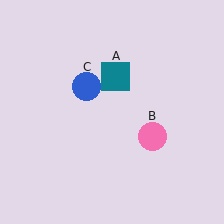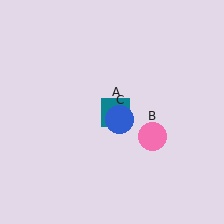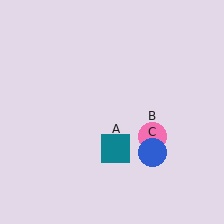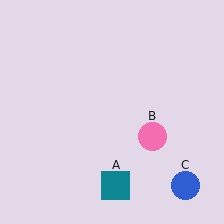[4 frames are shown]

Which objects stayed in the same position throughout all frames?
Pink circle (object B) remained stationary.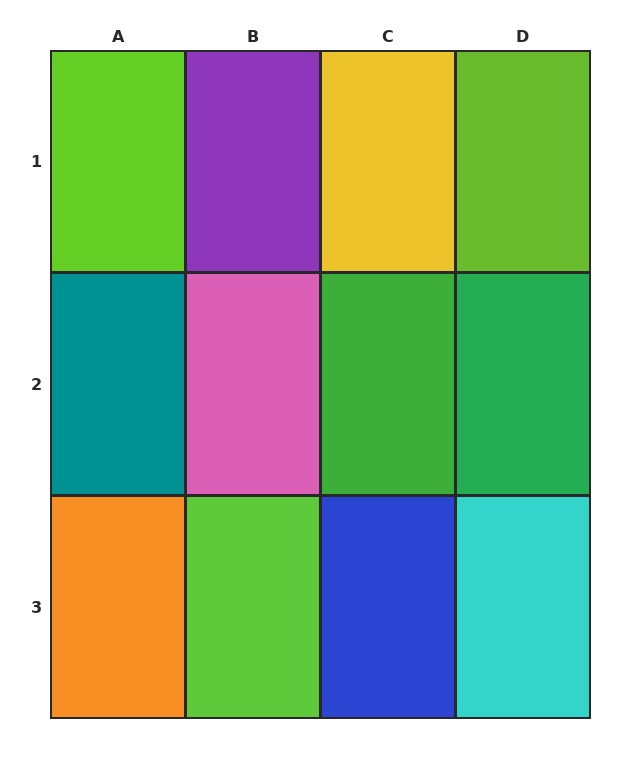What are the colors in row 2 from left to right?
Teal, pink, green, green.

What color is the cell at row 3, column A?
Orange.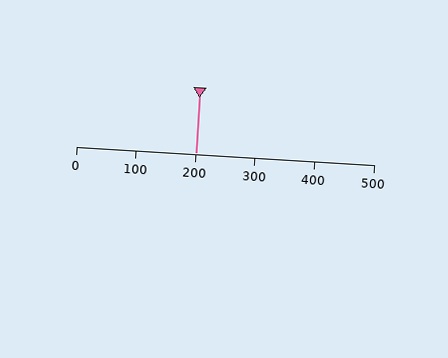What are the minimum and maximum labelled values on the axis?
The axis runs from 0 to 500.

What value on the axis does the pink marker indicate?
The marker indicates approximately 200.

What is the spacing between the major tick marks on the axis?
The major ticks are spaced 100 apart.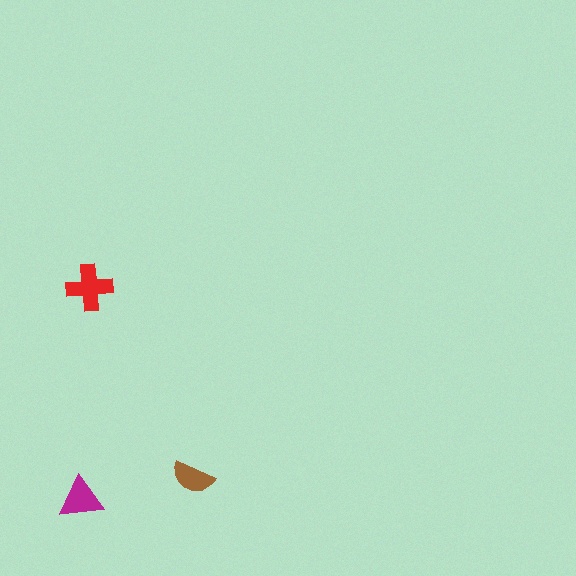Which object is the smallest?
The brown semicircle.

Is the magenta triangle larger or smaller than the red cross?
Smaller.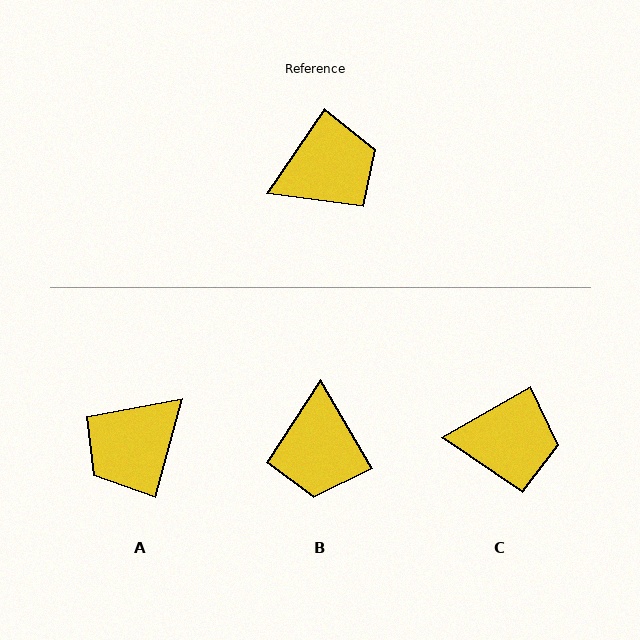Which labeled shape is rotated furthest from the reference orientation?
A, about 161 degrees away.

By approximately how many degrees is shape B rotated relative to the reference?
Approximately 115 degrees clockwise.